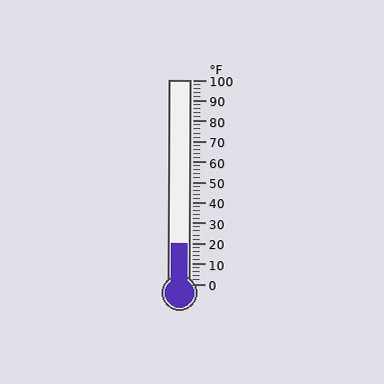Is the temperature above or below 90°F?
The temperature is below 90°F.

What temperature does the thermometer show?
The thermometer shows approximately 20°F.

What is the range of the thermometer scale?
The thermometer scale ranges from 0°F to 100°F.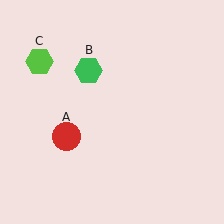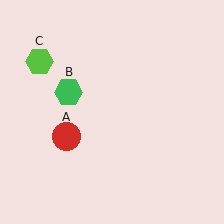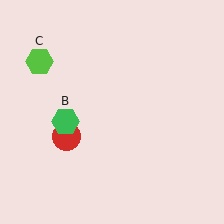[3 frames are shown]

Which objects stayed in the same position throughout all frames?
Red circle (object A) and lime hexagon (object C) remained stationary.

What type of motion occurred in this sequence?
The green hexagon (object B) rotated counterclockwise around the center of the scene.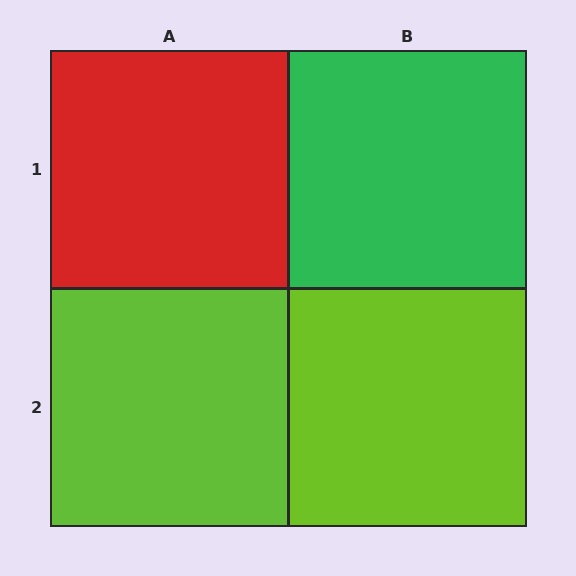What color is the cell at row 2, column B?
Lime.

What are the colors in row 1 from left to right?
Red, green.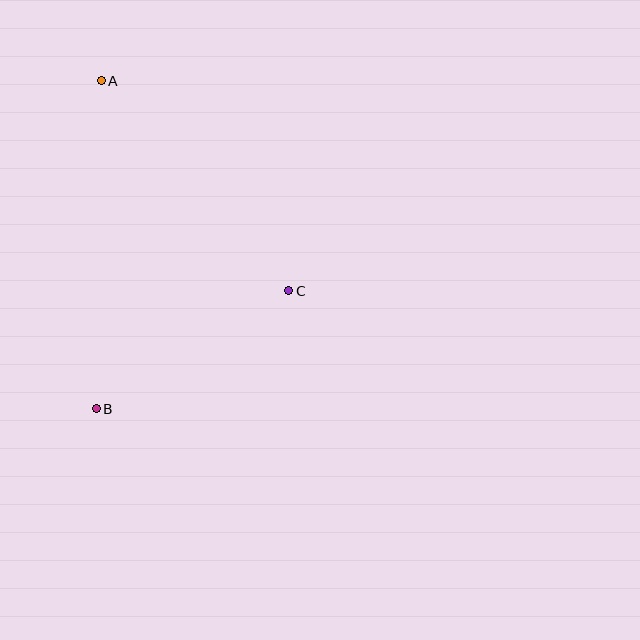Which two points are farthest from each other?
Points A and B are farthest from each other.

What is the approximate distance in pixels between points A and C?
The distance between A and C is approximately 281 pixels.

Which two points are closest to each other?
Points B and C are closest to each other.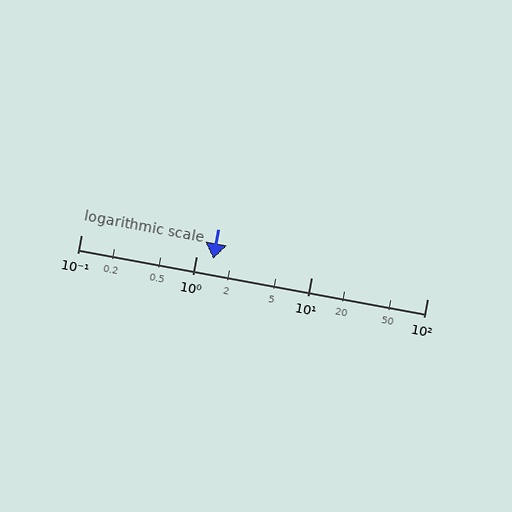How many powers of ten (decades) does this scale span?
The scale spans 3 decades, from 0.1 to 100.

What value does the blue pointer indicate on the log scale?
The pointer indicates approximately 1.4.